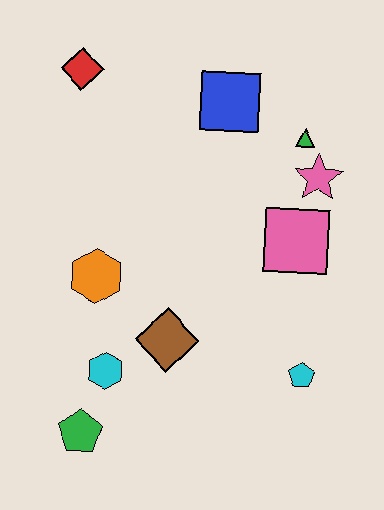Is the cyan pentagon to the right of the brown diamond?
Yes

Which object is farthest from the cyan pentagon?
The red diamond is farthest from the cyan pentagon.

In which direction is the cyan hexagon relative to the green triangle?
The cyan hexagon is below the green triangle.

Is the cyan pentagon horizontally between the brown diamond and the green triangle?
No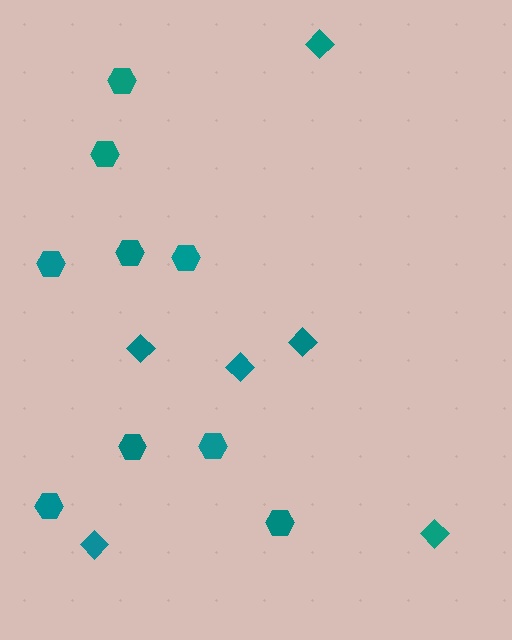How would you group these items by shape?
There are 2 groups: one group of diamonds (6) and one group of hexagons (9).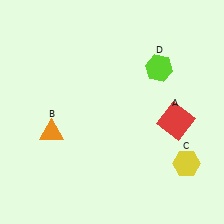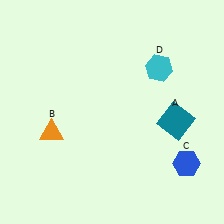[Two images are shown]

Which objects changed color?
A changed from red to teal. C changed from yellow to blue. D changed from lime to cyan.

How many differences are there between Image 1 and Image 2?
There are 3 differences between the two images.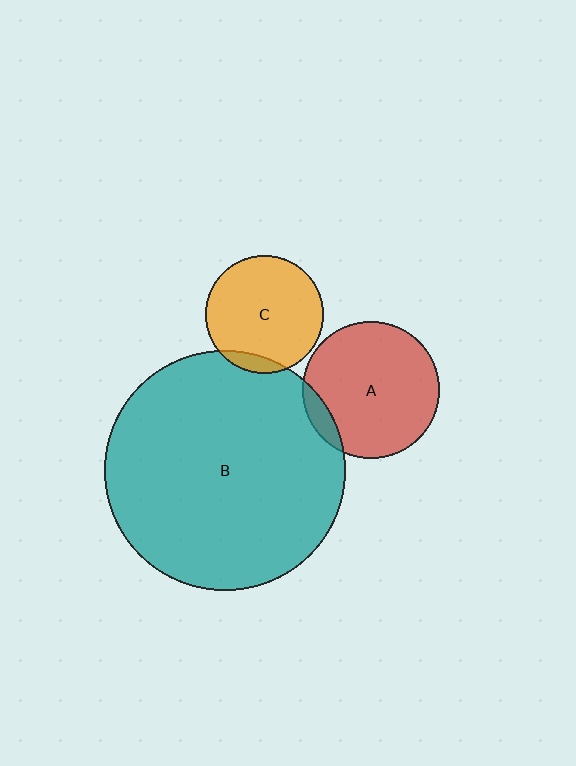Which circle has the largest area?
Circle B (teal).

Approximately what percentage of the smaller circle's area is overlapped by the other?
Approximately 10%.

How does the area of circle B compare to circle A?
Approximately 3.1 times.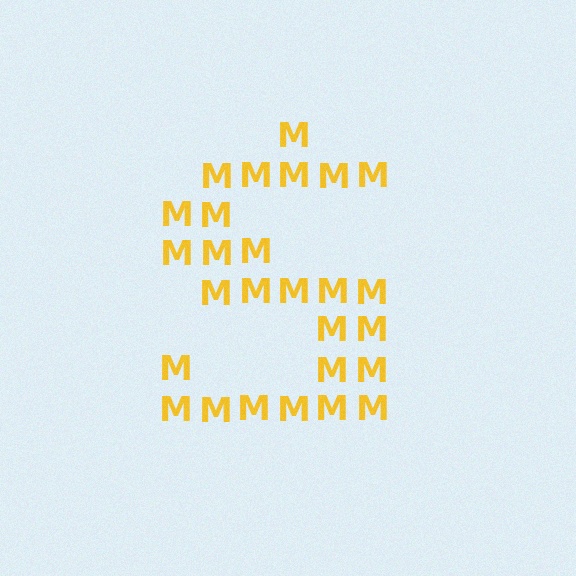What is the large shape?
The large shape is the letter S.